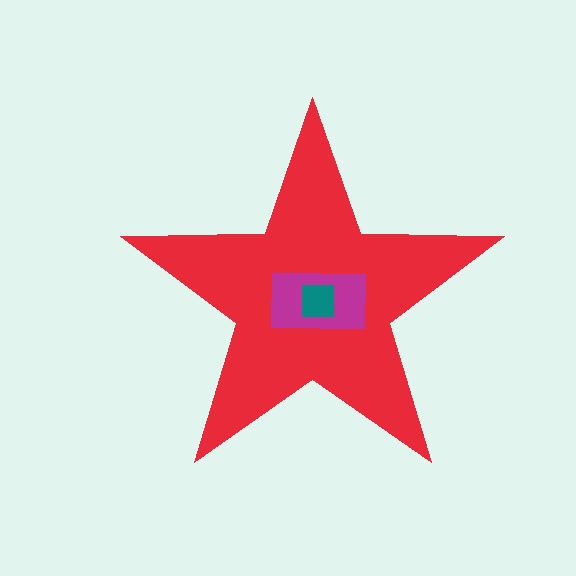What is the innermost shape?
The teal square.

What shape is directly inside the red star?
The magenta rectangle.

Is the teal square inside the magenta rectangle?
Yes.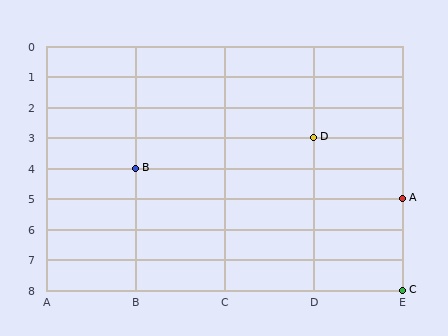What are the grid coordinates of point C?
Point C is at grid coordinates (E, 8).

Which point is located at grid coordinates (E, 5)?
Point A is at (E, 5).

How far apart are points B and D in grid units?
Points B and D are 2 columns and 1 row apart (about 2.2 grid units diagonally).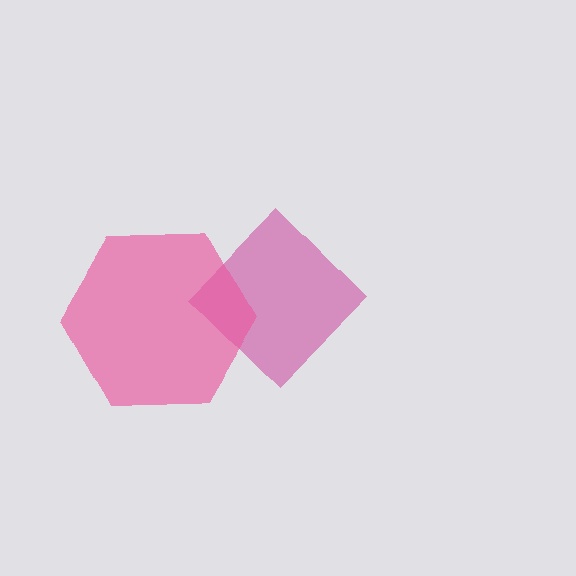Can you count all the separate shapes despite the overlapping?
Yes, there are 2 separate shapes.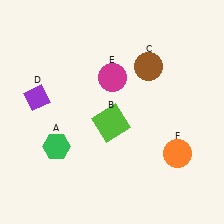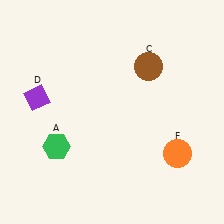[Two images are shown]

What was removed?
The magenta circle (E), the lime square (B) were removed in Image 2.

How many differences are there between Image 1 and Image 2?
There are 2 differences between the two images.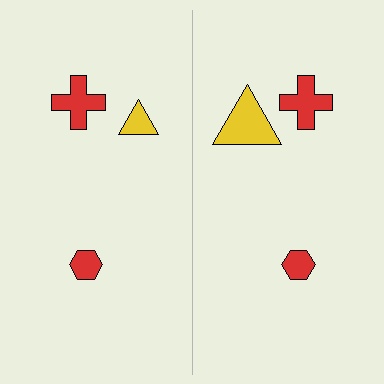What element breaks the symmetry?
The yellow triangle on the right side has a different size than its mirror counterpart.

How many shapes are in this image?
There are 6 shapes in this image.